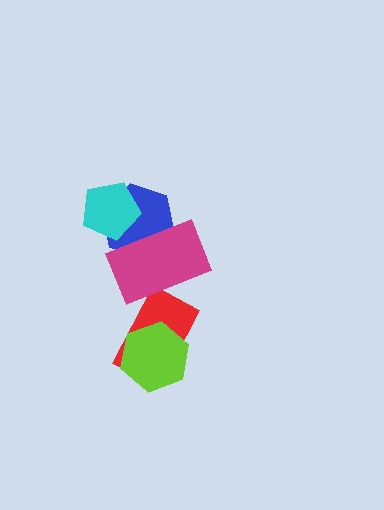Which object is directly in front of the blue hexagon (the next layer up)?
The magenta rectangle is directly in front of the blue hexagon.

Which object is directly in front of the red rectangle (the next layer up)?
The magenta rectangle is directly in front of the red rectangle.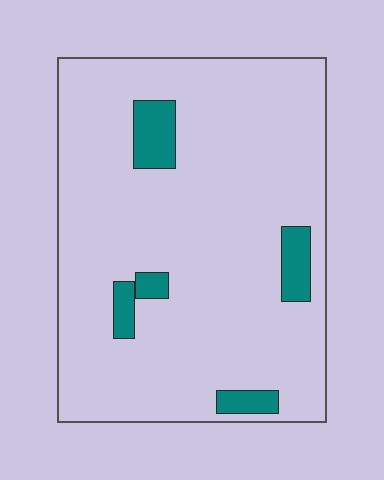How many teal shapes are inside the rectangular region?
5.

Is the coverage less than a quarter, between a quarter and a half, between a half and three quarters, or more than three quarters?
Less than a quarter.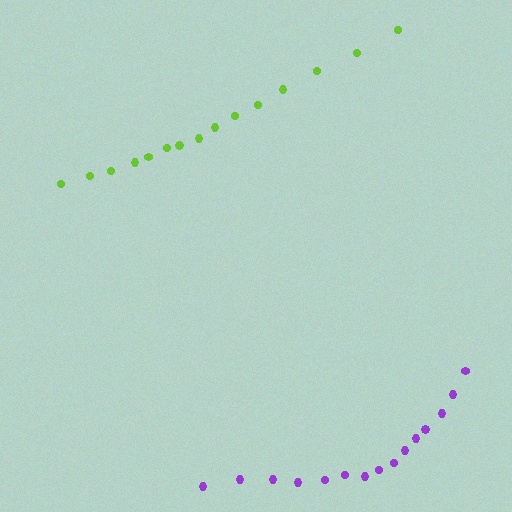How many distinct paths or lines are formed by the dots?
There are 2 distinct paths.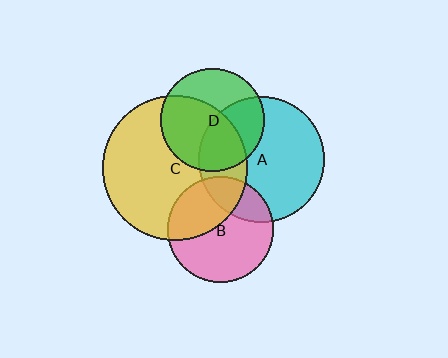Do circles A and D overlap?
Yes.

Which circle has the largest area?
Circle C (yellow).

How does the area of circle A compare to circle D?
Approximately 1.5 times.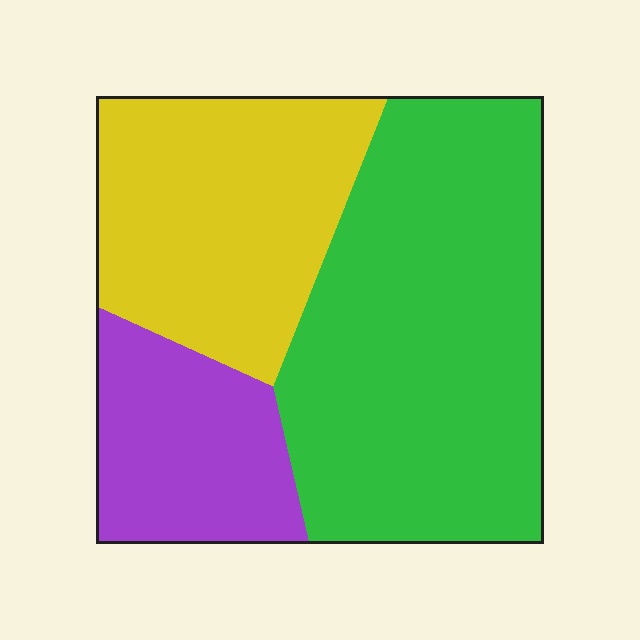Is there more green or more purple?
Green.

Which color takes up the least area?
Purple, at roughly 20%.